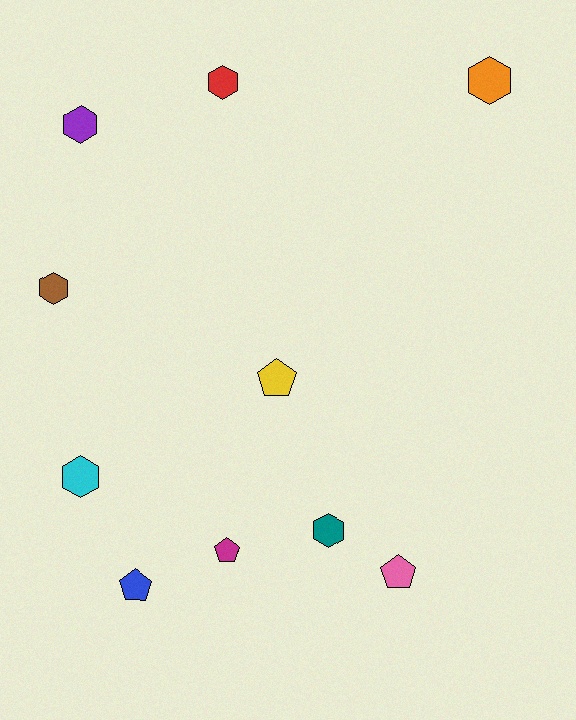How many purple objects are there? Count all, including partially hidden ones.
There is 1 purple object.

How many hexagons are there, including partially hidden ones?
There are 6 hexagons.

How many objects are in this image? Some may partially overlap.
There are 10 objects.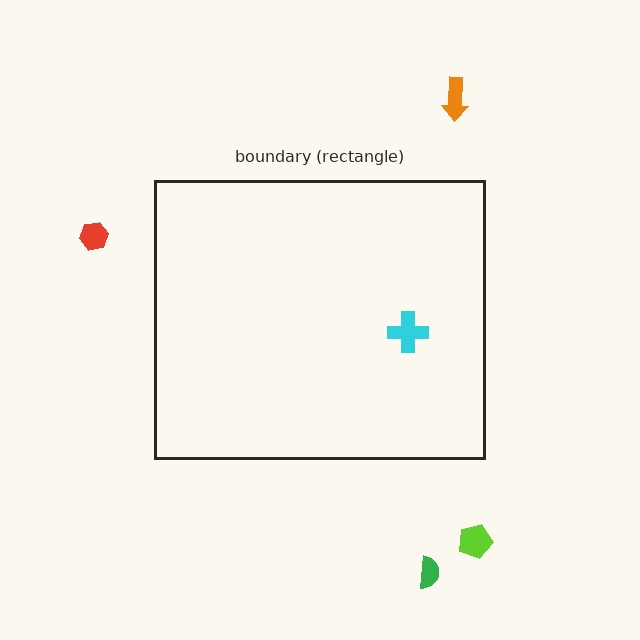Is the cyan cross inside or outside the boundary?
Inside.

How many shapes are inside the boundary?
1 inside, 4 outside.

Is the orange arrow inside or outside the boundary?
Outside.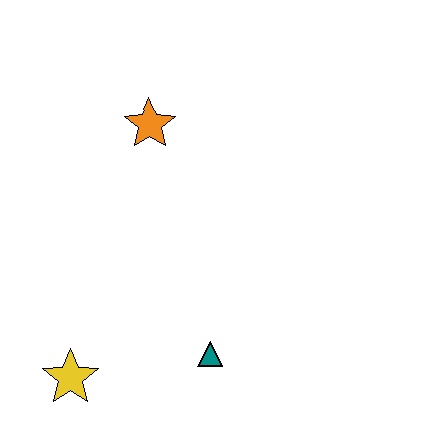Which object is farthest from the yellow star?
The orange star is farthest from the yellow star.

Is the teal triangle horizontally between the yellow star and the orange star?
No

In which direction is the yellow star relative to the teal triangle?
The yellow star is to the left of the teal triangle.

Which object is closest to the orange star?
The teal triangle is closest to the orange star.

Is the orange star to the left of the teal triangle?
Yes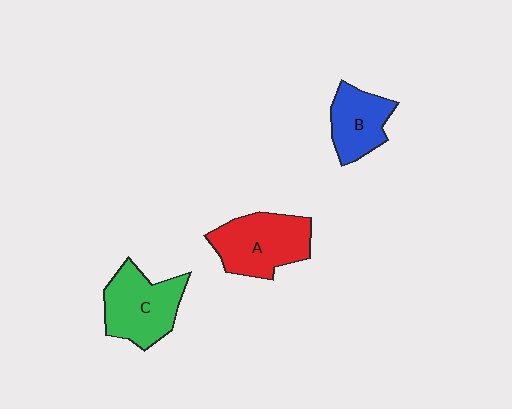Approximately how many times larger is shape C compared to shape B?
Approximately 1.3 times.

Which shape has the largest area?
Shape A (red).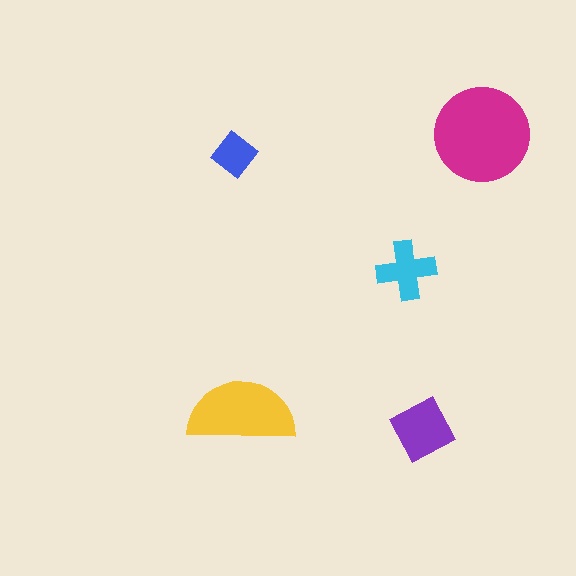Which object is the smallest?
The blue diamond.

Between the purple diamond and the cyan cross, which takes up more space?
The purple diamond.